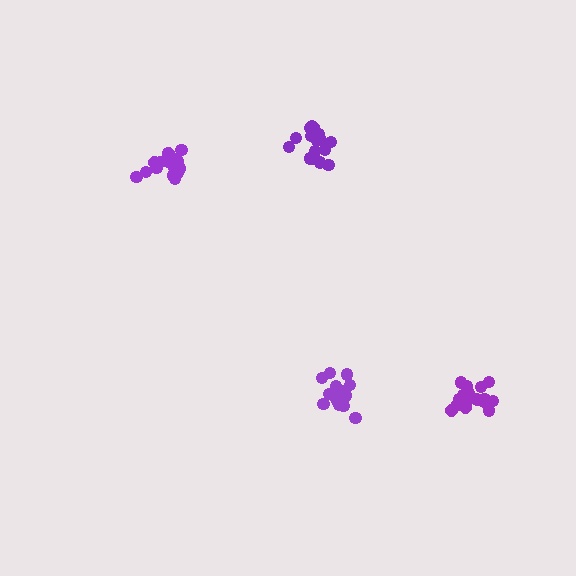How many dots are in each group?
Group 1: 15 dots, Group 2: 18 dots, Group 3: 20 dots, Group 4: 17 dots (70 total).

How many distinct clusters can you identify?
There are 4 distinct clusters.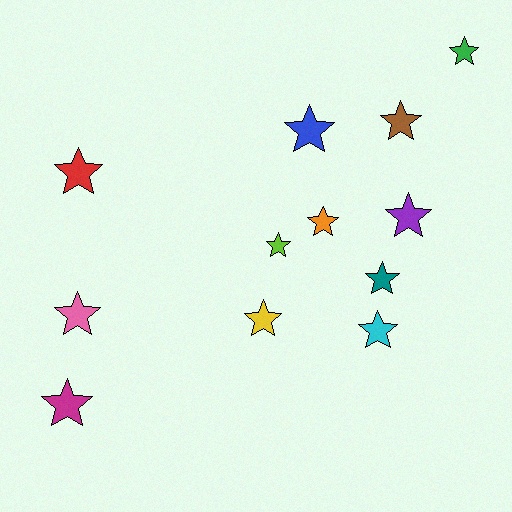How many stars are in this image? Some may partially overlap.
There are 12 stars.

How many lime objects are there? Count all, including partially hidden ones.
There is 1 lime object.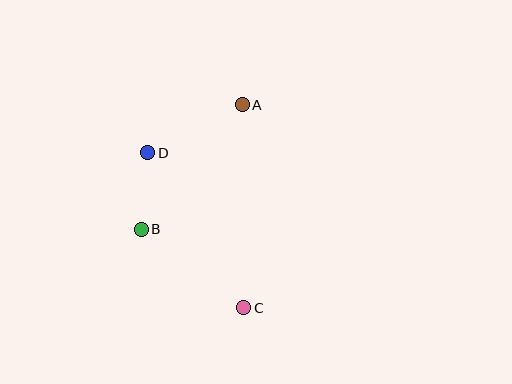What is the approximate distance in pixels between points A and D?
The distance between A and D is approximately 106 pixels.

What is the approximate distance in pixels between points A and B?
The distance between A and B is approximately 160 pixels.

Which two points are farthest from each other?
Points A and C are farthest from each other.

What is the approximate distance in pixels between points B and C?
The distance between B and C is approximately 130 pixels.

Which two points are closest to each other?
Points B and D are closest to each other.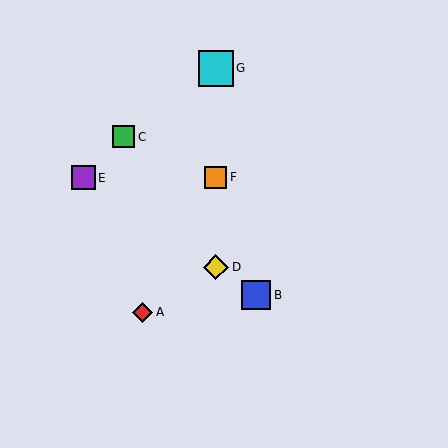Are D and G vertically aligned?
Yes, both are at x≈216.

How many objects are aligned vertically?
3 objects (D, F, G) are aligned vertically.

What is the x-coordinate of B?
Object B is at x≈256.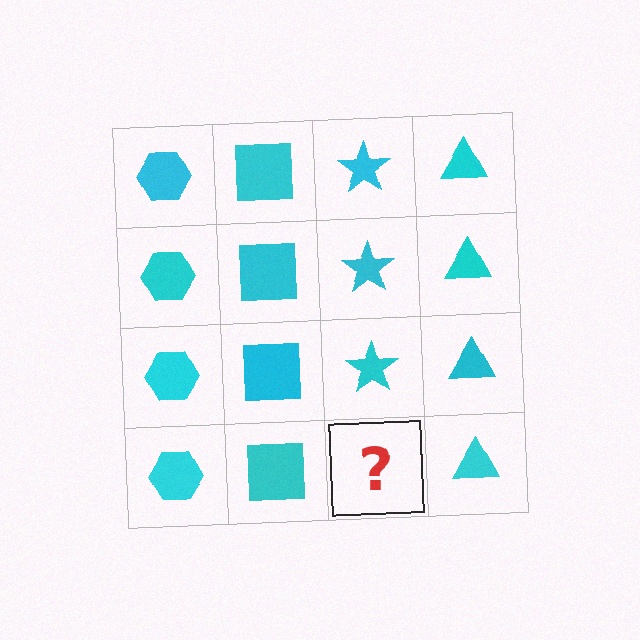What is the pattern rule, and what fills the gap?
The rule is that each column has a consistent shape. The gap should be filled with a cyan star.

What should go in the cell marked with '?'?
The missing cell should contain a cyan star.